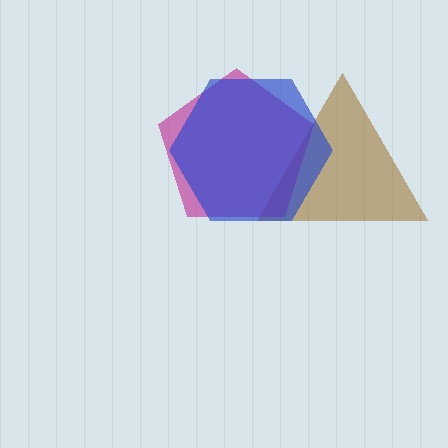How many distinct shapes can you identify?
There are 3 distinct shapes: a brown triangle, a magenta pentagon, a blue hexagon.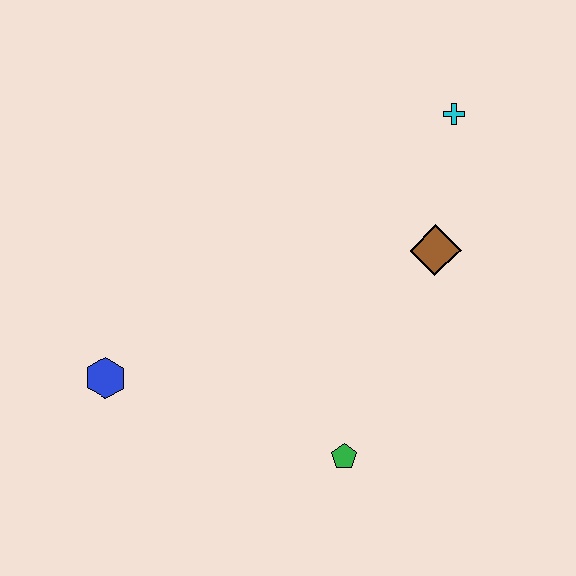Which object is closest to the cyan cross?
The brown diamond is closest to the cyan cross.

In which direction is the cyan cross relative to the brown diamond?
The cyan cross is above the brown diamond.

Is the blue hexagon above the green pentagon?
Yes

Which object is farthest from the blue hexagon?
The cyan cross is farthest from the blue hexagon.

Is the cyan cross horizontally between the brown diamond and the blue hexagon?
No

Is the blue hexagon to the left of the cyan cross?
Yes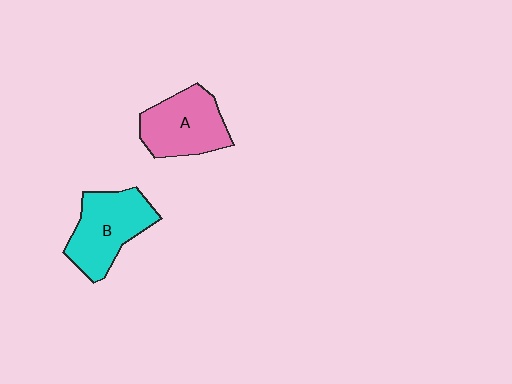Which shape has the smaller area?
Shape A (pink).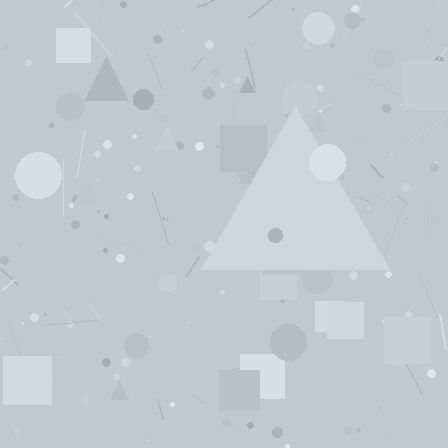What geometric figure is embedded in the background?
A triangle is embedded in the background.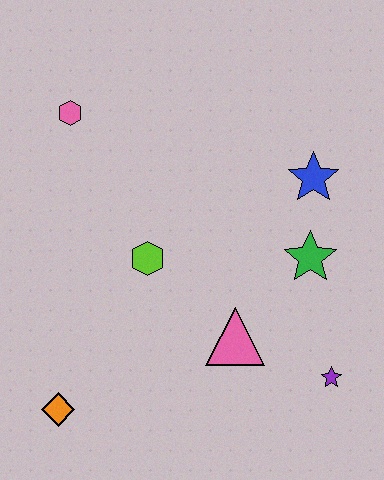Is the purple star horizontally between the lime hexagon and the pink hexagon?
No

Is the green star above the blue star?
No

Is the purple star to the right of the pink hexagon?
Yes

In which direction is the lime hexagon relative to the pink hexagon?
The lime hexagon is below the pink hexagon.